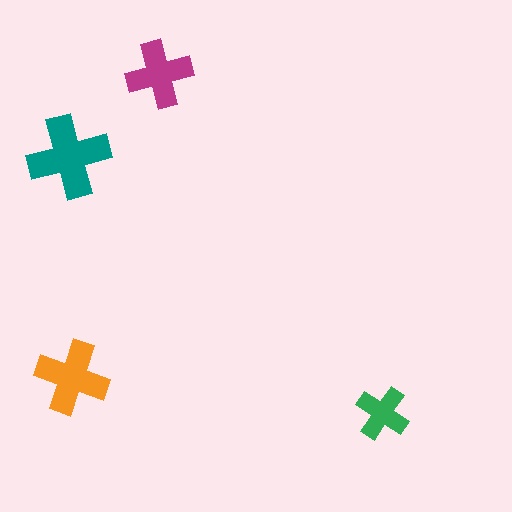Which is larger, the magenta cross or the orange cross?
The orange one.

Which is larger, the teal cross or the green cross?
The teal one.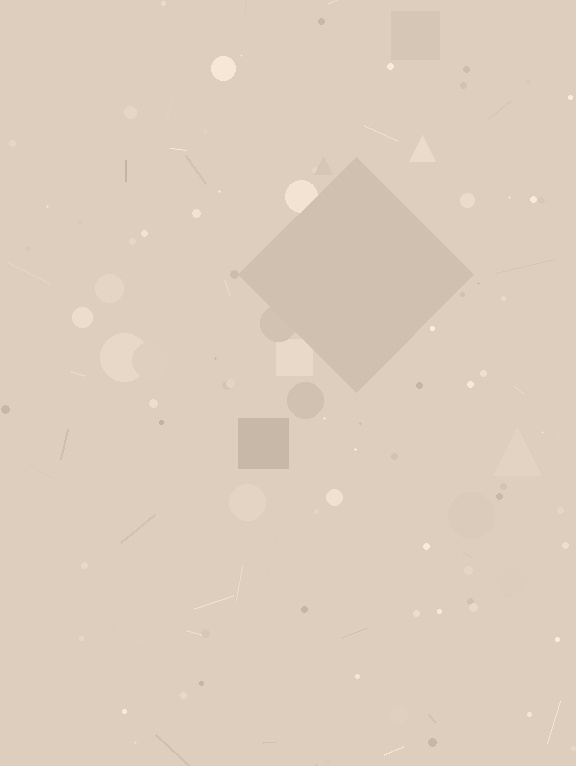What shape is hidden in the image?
A diamond is hidden in the image.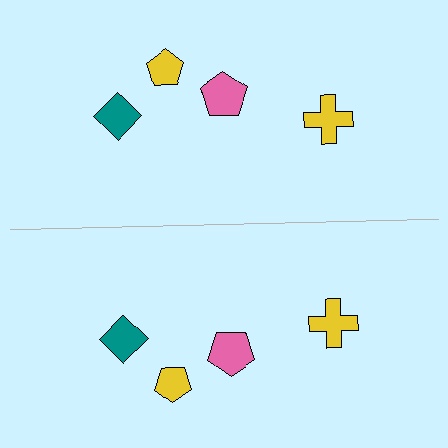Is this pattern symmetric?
Yes, this pattern has bilateral (reflection) symmetry.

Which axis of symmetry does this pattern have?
The pattern has a horizontal axis of symmetry running through the center of the image.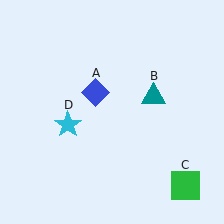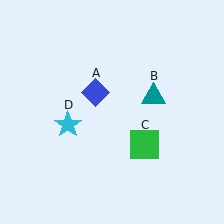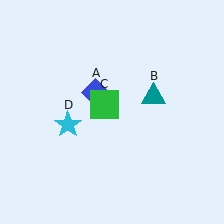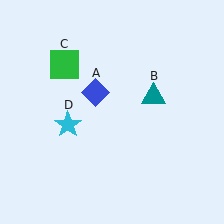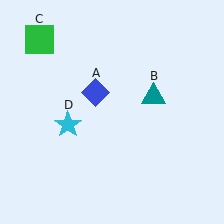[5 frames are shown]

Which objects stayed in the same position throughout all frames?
Blue diamond (object A) and teal triangle (object B) and cyan star (object D) remained stationary.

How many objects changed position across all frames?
1 object changed position: green square (object C).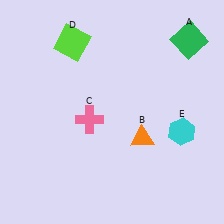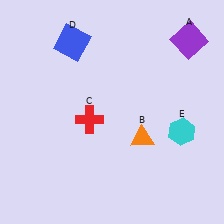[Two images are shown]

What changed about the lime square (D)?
In Image 1, D is lime. In Image 2, it changed to blue.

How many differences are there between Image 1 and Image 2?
There are 3 differences between the two images.